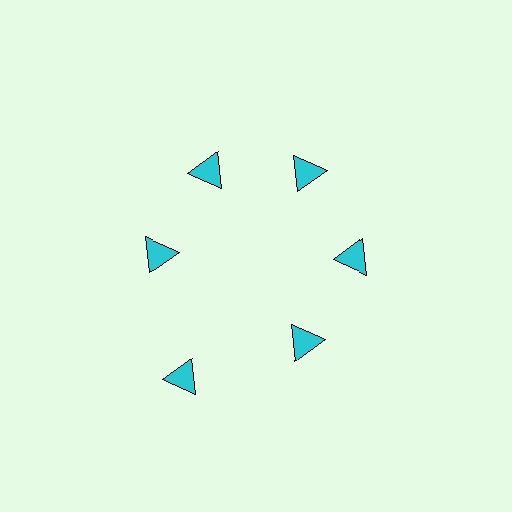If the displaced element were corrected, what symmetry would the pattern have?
It would have 6-fold rotational symmetry — the pattern would map onto itself every 60 degrees.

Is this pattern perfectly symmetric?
No. The 6 cyan triangles are arranged in a ring, but one element near the 7 o'clock position is pushed outward from the center, breaking the 6-fold rotational symmetry.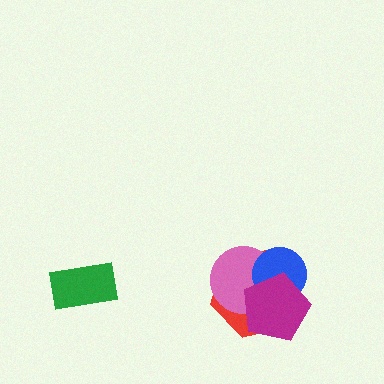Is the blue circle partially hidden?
Yes, it is partially covered by another shape.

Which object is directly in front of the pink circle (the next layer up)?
The blue circle is directly in front of the pink circle.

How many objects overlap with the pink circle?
3 objects overlap with the pink circle.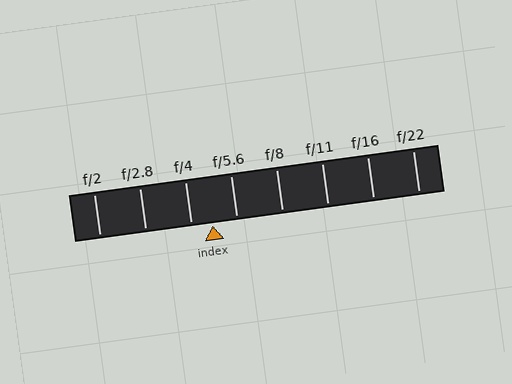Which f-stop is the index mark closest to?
The index mark is closest to f/4.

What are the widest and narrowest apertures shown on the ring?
The widest aperture shown is f/2 and the narrowest is f/22.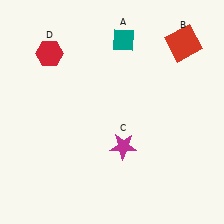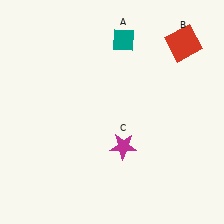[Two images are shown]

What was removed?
The red hexagon (D) was removed in Image 2.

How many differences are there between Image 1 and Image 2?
There is 1 difference between the two images.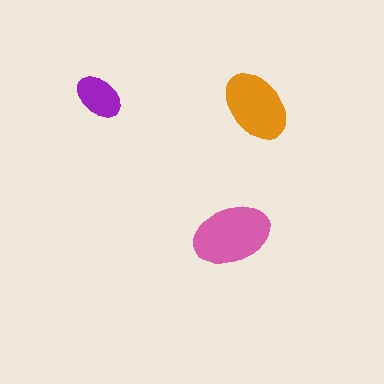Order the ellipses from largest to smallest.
the pink one, the orange one, the purple one.